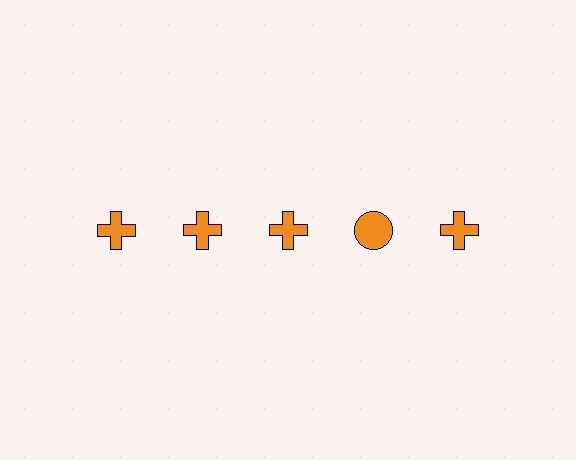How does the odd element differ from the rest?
It has a different shape: circle instead of cross.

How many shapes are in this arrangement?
There are 5 shapes arranged in a grid pattern.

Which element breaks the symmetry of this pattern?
The orange circle in the top row, second from right column breaks the symmetry. All other shapes are orange crosses.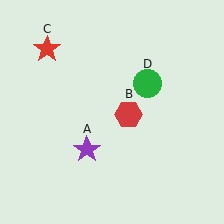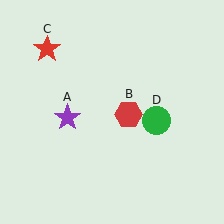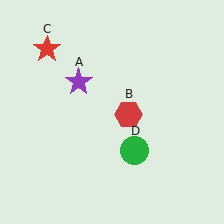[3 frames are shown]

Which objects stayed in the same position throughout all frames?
Red hexagon (object B) and red star (object C) remained stationary.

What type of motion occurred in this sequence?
The purple star (object A), green circle (object D) rotated clockwise around the center of the scene.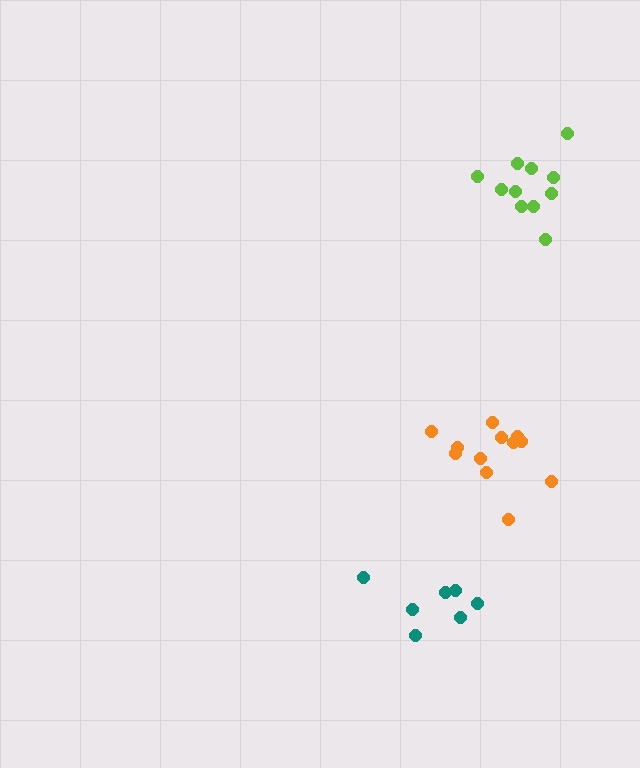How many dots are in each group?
Group 1: 12 dots, Group 2: 7 dots, Group 3: 11 dots (30 total).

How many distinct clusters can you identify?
There are 3 distinct clusters.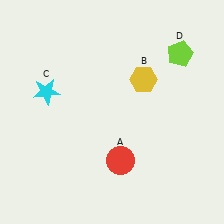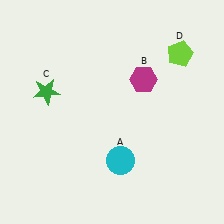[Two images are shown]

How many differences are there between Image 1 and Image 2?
There are 3 differences between the two images.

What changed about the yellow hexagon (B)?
In Image 1, B is yellow. In Image 2, it changed to magenta.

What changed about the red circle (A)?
In Image 1, A is red. In Image 2, it changed to cyan.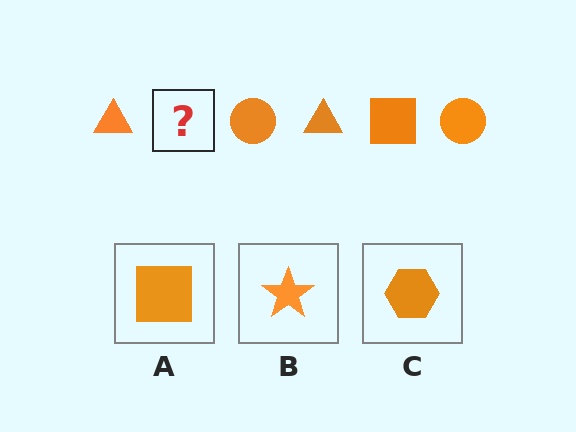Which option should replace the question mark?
Option A.